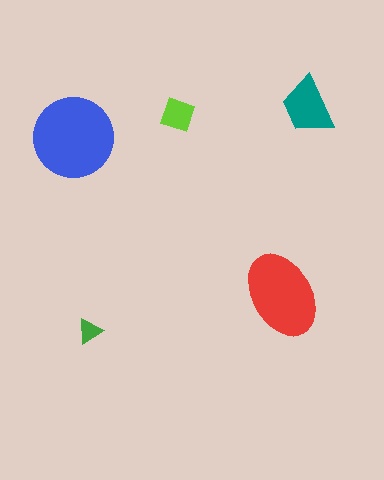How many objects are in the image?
There are 5 objects in the image.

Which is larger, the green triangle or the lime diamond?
The lime diamond.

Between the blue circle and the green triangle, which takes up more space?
The blue circle.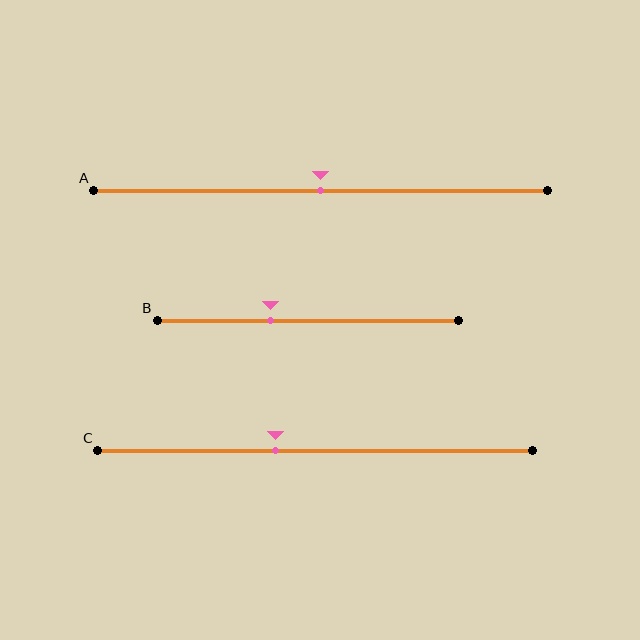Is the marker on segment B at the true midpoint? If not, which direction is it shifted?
No, the marker on segment B is shifted to the left by about 12% of the segment length.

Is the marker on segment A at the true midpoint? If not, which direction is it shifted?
Yes, the marker on segment A is at the true midpoint.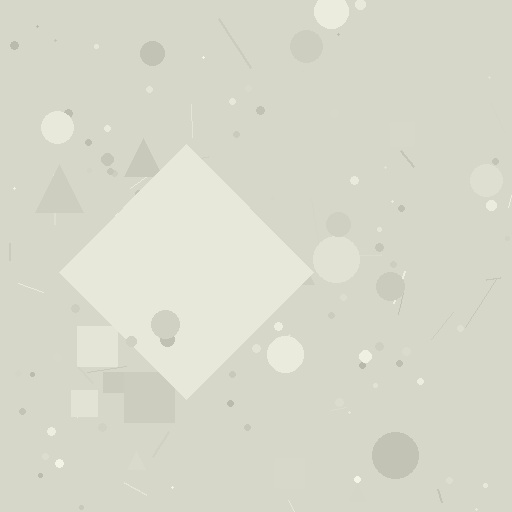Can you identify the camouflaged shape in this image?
The camouflaged shape is a diamond.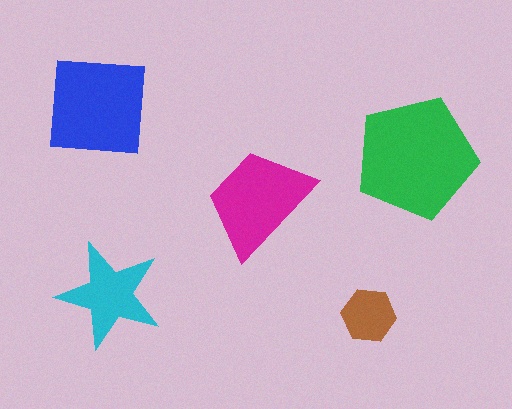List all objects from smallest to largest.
The brown hexagon, the cyan star, the magenta trapezoid, the blue square, the green pentagon.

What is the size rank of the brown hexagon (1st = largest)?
5th.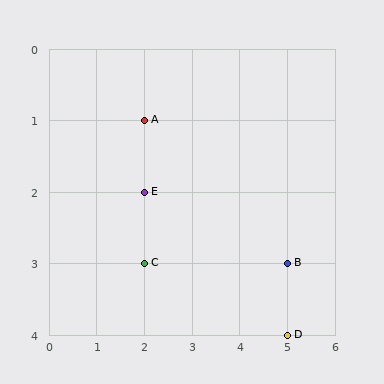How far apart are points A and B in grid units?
Points A and B are 3 columns and 2 rows apart (about 3.6 grid units diagonally).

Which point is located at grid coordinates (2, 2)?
Point E is at (2, 2).